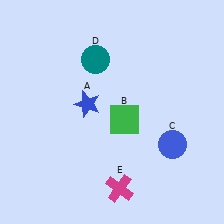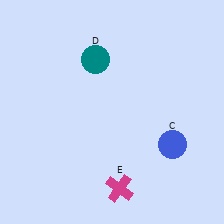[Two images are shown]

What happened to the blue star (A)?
The blue star (A) was removed in Image 2. It was in the top-left area of Image 1.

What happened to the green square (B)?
The green square (B) was removed in Image 2. It was in the bottom-right area of Image 1.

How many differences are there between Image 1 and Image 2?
There are 2 differences between the two images.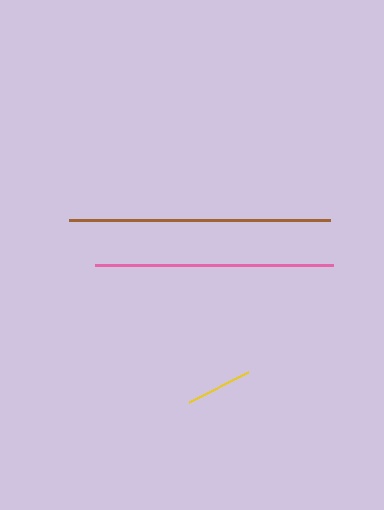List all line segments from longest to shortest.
From longest to shortest: brown, pink, yellow.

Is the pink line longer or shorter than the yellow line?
The pink line is longer than the yellow line.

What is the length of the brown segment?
The brown segment is approximately 260 pixels long.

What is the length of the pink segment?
The pink segment is approximately 239 pixels long.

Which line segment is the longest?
The brown line is the longest at approximately 260 pixels.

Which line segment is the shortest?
The yellow line is the shortest at approximately 66 pixels.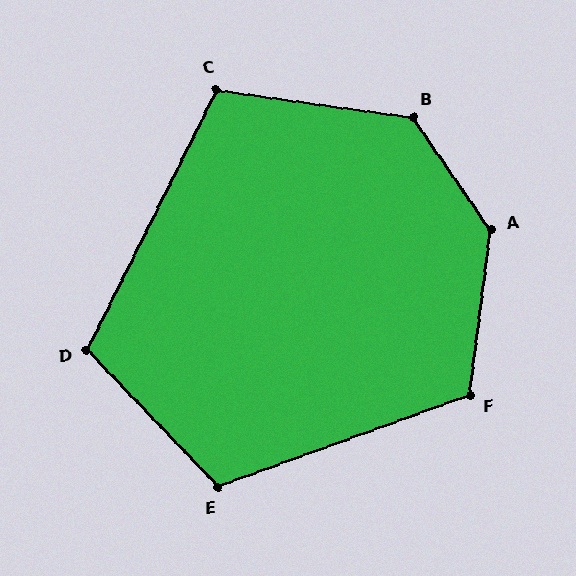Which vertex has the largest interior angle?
A, at approximately 138 degrees.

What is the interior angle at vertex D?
Approximately 110 degrees (obtuse).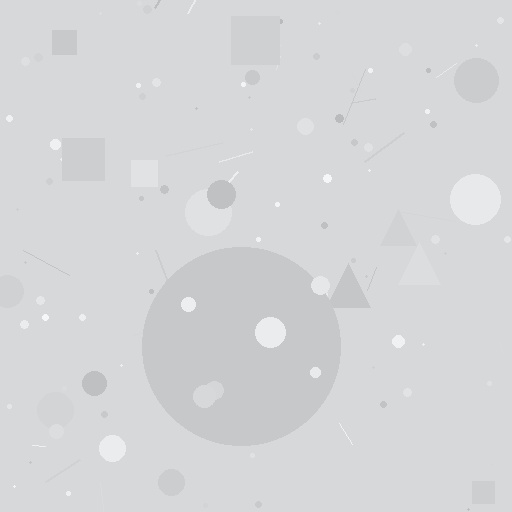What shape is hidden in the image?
A circle is hidden in the image.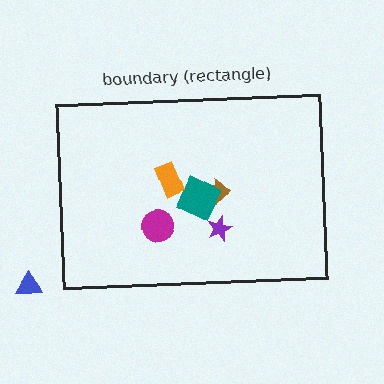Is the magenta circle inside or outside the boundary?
Inside.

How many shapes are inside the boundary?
5 inside, 1 outside.